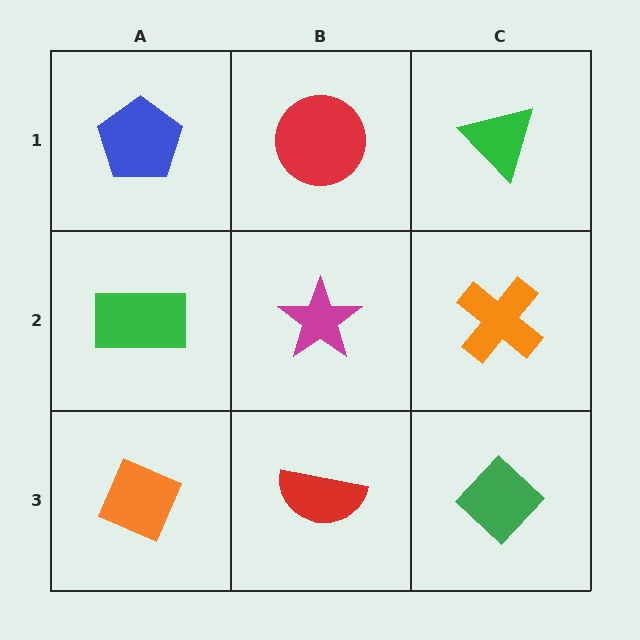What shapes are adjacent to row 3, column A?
A green rectangle (row 2, column A), a red semicircle (row 3, column B).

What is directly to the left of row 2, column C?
A magenta star.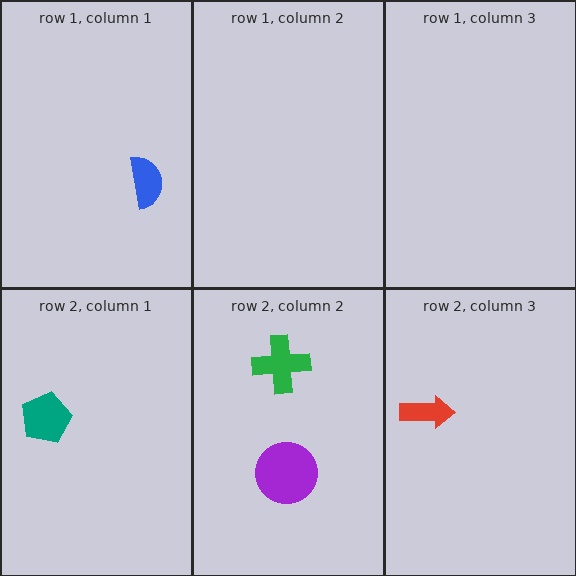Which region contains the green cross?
The row 2, column 2 region.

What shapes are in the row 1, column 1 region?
The blue semicircle.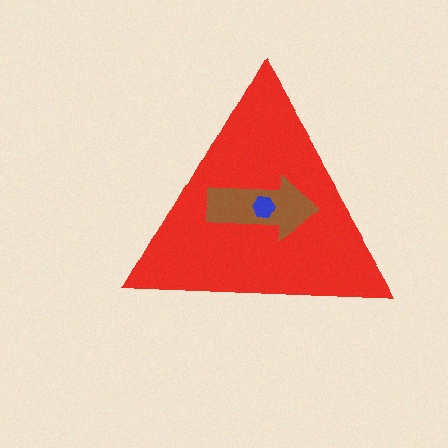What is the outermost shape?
The red triangle.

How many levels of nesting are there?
3.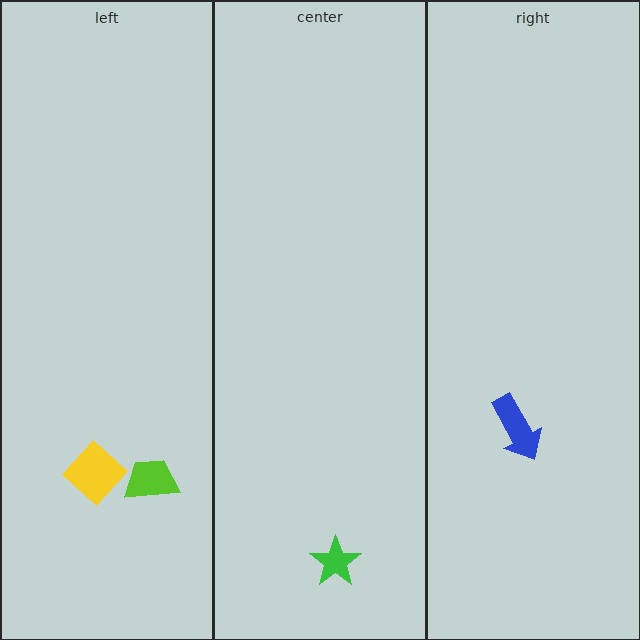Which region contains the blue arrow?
The right region.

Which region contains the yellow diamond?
The left region.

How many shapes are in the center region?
1.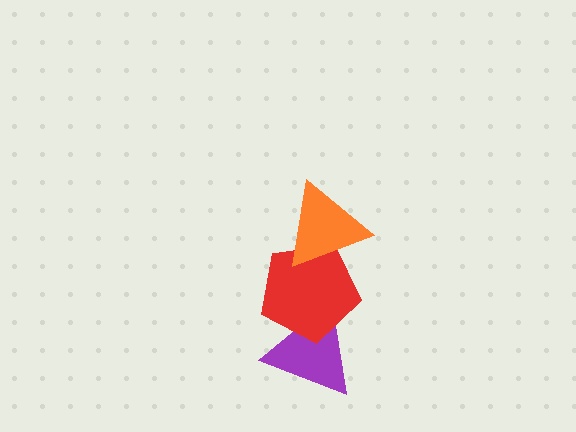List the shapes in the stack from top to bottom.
From top to bottom: the orange triangle, the red pentagon, the purple triangle.